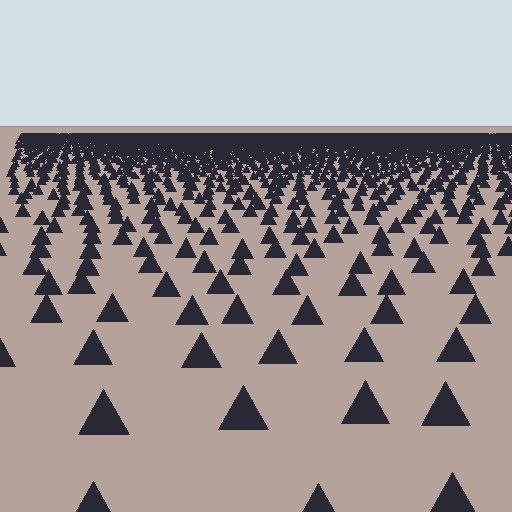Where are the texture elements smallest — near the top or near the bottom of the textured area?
Near the top.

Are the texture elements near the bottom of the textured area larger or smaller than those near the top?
Larger. Near the bottom, elements are closer to the viewer and appear at a bigger on-screen size.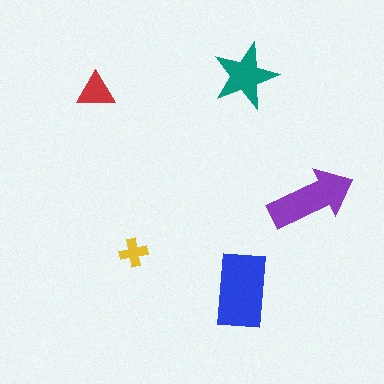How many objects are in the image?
There are 5 objects in the image.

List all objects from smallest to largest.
The yellow cross, the red triangle, the teal star, the purple arrow, the blue rectangle.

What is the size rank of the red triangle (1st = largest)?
4th.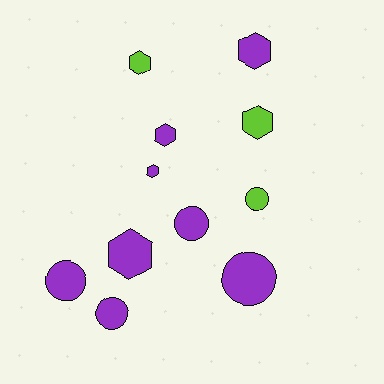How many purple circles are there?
There are 4 purple circles.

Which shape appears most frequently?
Hexagon, with 6 objects.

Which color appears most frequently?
Purple, with 8 objects.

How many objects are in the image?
There are 11 objects.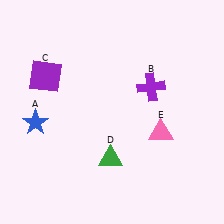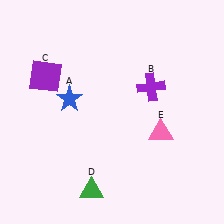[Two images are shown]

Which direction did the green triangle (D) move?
The green triangle (D) moved down.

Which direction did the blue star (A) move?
The blue star (A) moved right.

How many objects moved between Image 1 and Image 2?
2 objects moved between the two images.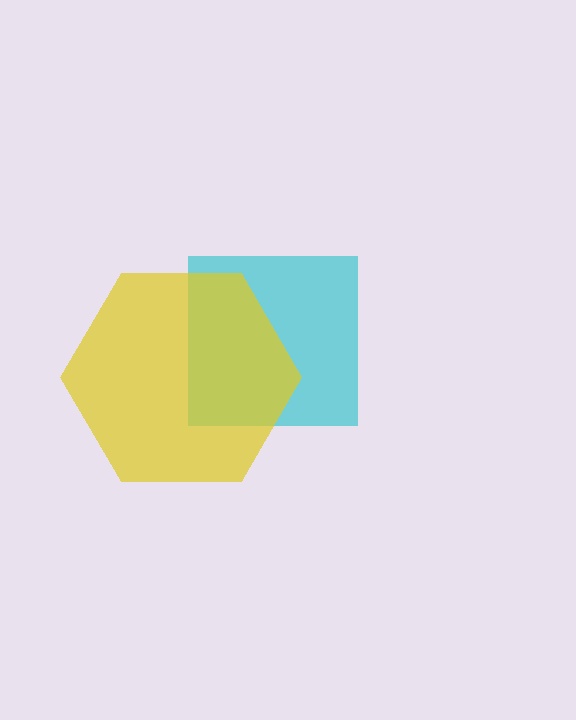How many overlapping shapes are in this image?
There are 2 overlapping shapes in the image.